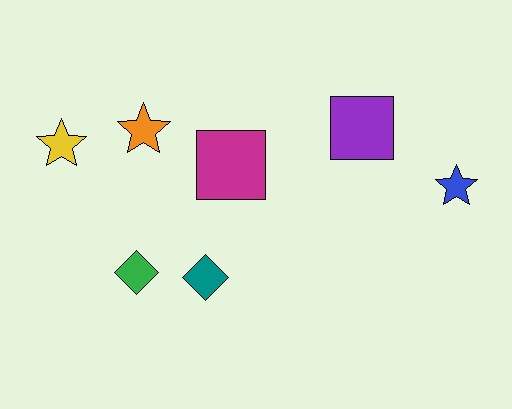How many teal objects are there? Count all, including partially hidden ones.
There is 1 teal object.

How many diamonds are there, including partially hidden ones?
There are 2 diamonds.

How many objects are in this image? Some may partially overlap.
There are 7 objects.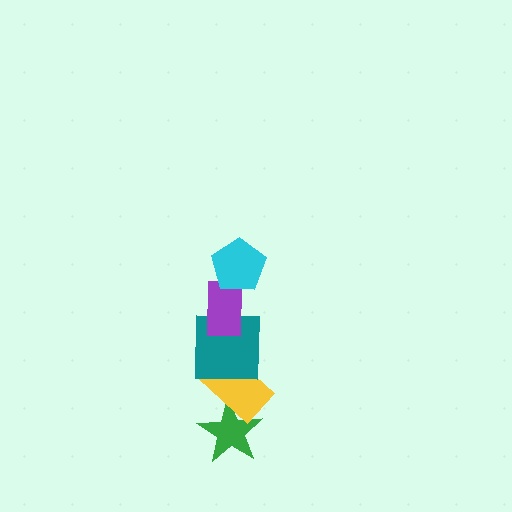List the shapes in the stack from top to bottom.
From top to bottom: the cyan pentagon, the purple rectangle, the teal square, the yellow rectangle, the green star.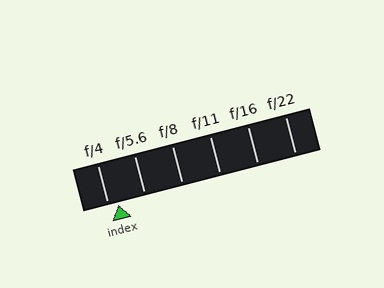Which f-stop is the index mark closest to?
The index mark is closest to f/4.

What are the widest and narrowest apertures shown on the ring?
The widest aperture shown is f/4 and the narrowest is f/22.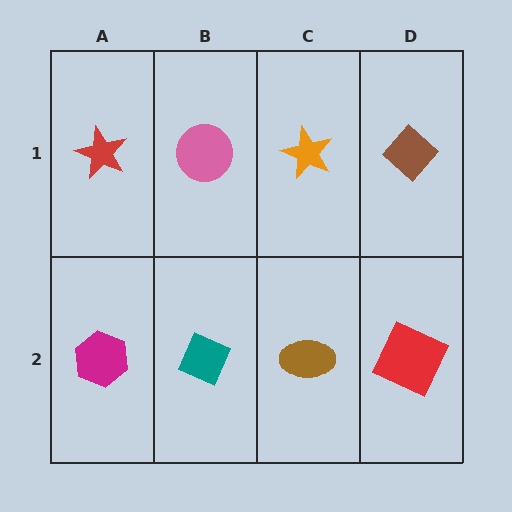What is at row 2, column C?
A brown ellipse.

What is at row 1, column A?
A red star.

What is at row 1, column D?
A brown diamond.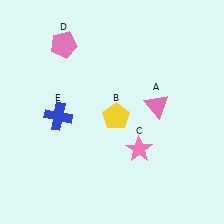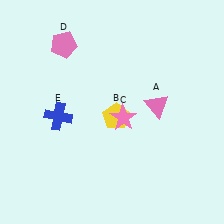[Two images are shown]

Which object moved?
The pink star (C) moved up.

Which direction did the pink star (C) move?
The pink star (C) moved up.